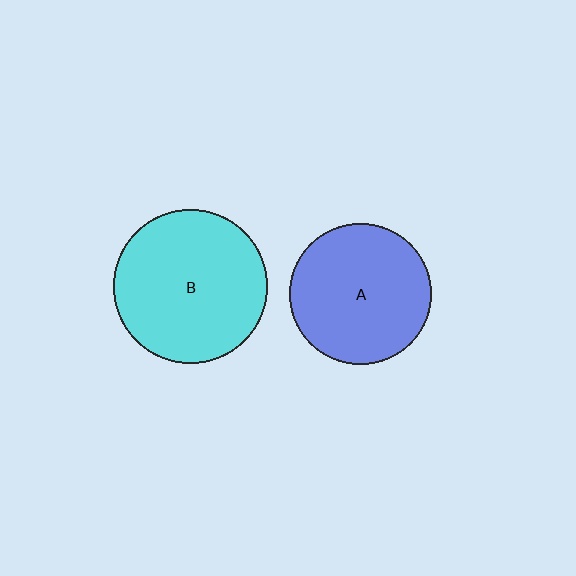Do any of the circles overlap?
No, none of the circles overlap.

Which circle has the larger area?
Circle B (cyan).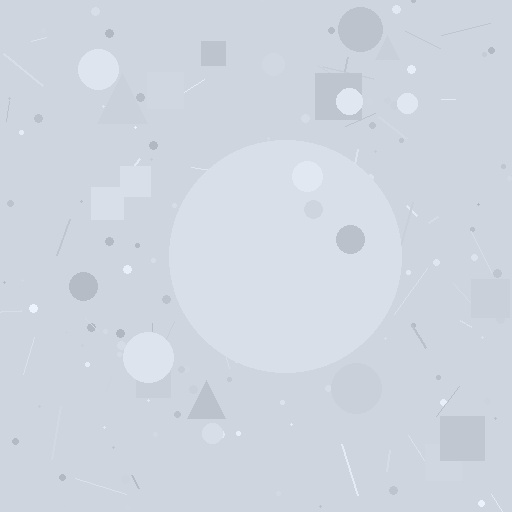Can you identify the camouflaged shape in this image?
The camouflaged shape is a circle.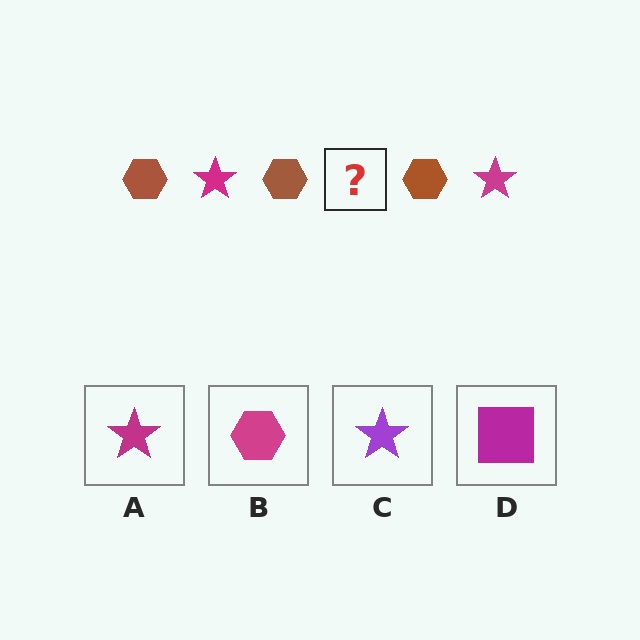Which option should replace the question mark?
Option A.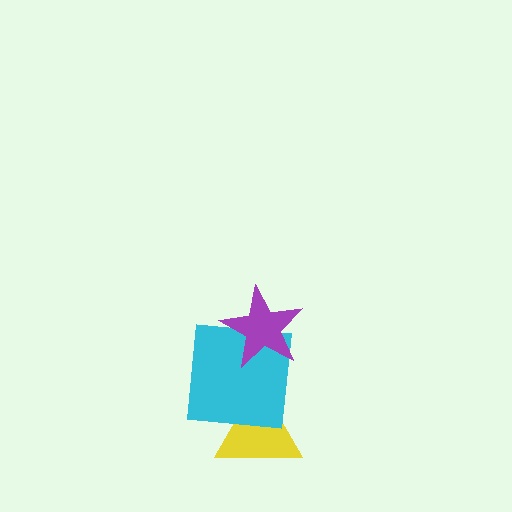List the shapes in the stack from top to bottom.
From top to bottom: the purple star, the cyan square, the yellow triangle.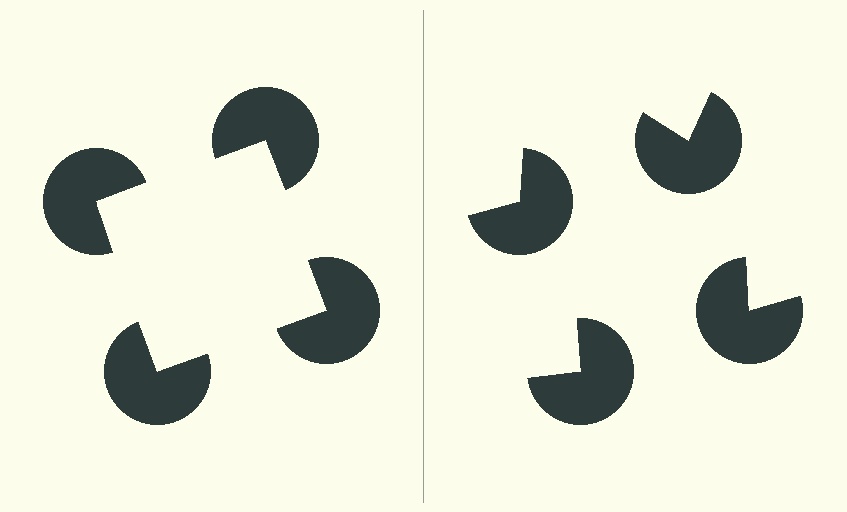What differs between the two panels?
The pac-man discs are positioned identically on both sides; only the wedge orientations differ. On the left they align to a square; on the right they are misaligned.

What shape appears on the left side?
An illusory square.